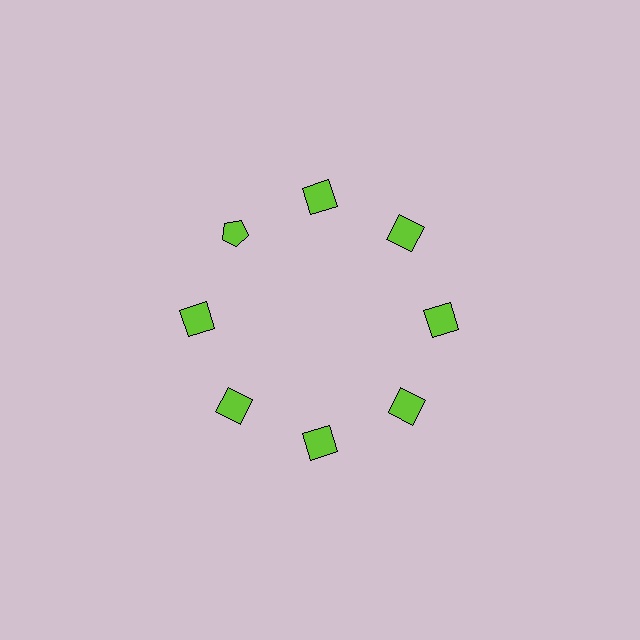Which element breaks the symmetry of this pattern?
The lime pentagon at roughly the 10 o'clock position breaks the symmetry. All other shapes are lime squares.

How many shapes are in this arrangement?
There are 8 shapes arranged in a ring pattern.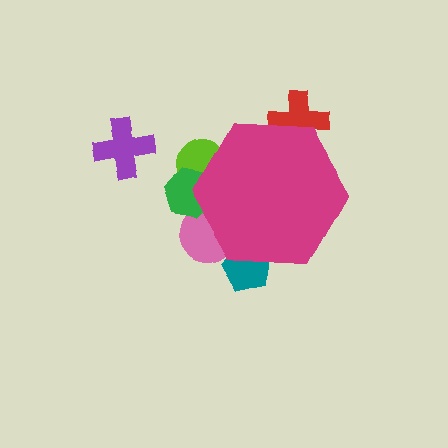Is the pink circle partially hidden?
Yes, the pink circle is partially hidden behind the magenta hexagon.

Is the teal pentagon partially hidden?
Yes, the teal pentagon is partially hidden behind the magenta hexagon.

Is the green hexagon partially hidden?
Yes, the green hexagon is partially hidden behind the magenta hexagon.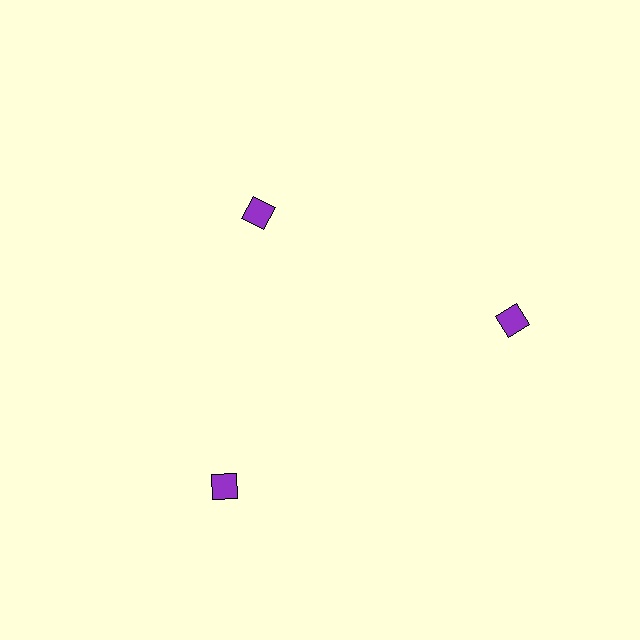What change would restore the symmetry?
The symmetry would be restored by moving it outward, back onto the ring so that all 3 diamonds sit at equal angles and equal distance from the center.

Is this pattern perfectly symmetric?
No. The 3 purple diamonds are arranged in a ring, but one element near the 11 o'clock position is pulled inward toward the center, breaking the 3-fold rotational symmetry.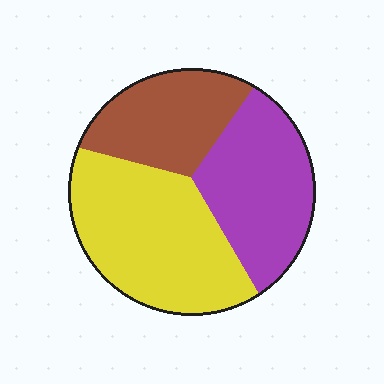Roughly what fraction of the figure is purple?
Purple takes up between a quarter and a half of the figure.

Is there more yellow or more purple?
Yellow.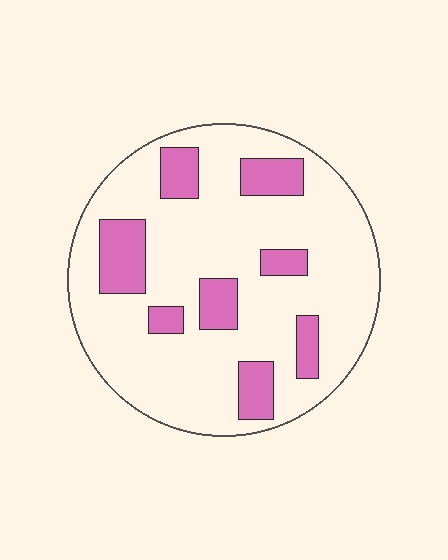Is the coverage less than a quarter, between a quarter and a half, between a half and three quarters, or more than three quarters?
Less than a quarter.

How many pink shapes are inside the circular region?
8.